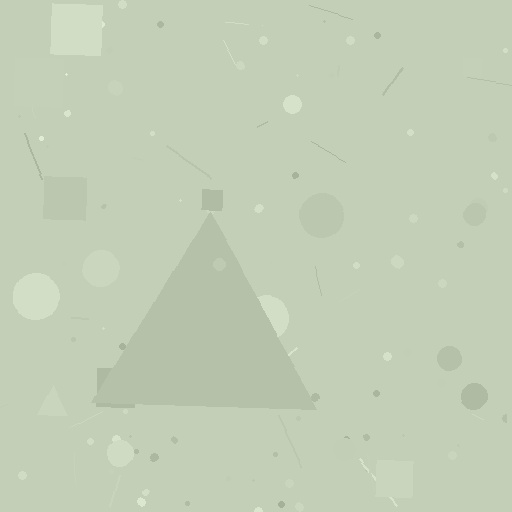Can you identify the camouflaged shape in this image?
The camouflaged shape is a triangle.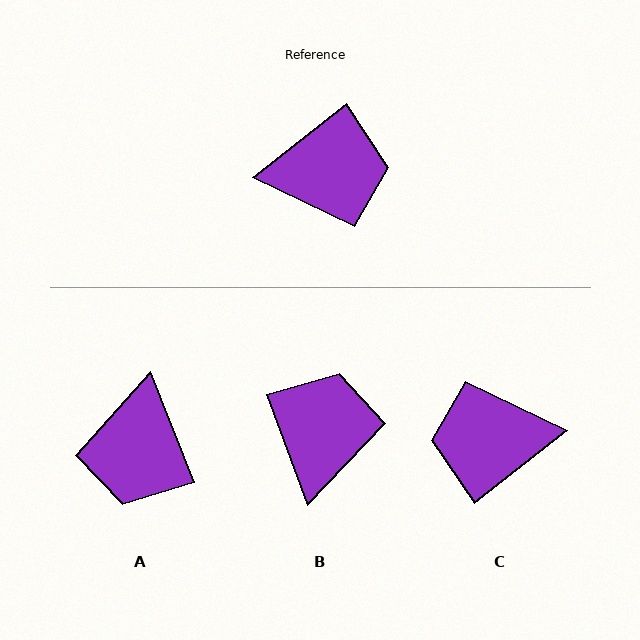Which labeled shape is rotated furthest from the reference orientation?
C, about 180 degrees away.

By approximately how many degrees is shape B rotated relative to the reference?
Approximately 72 degrees counter-clockwise.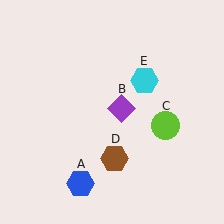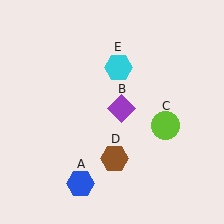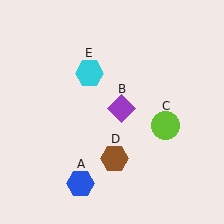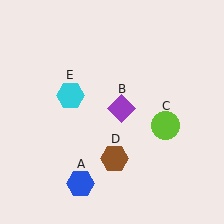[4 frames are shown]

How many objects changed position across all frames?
1 object changed position: cyan hexagon (object E).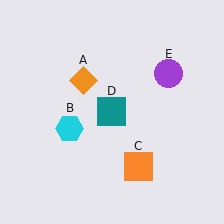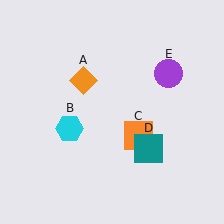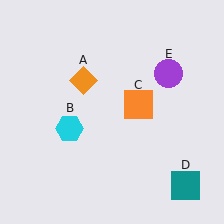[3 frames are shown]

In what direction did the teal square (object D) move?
The teal square (object D) moved down and to the right.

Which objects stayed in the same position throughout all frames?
Orange diamond (object A) and cyan hexagon (object B) and purple circle (object E) remained stationary.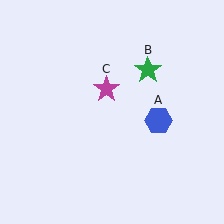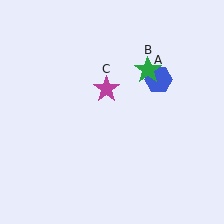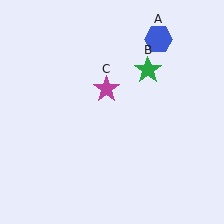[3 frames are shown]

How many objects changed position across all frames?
1 object changed position: blue hexagon (object A).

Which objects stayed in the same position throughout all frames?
Green star (object B) and magenta star (object C) remained stationary.